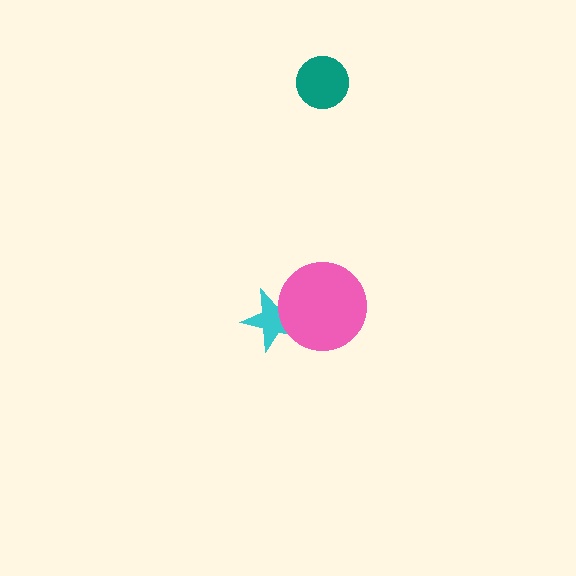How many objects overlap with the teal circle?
0 objects overlap with the teal circle.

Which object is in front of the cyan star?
The pink circle is in front of the cyan star.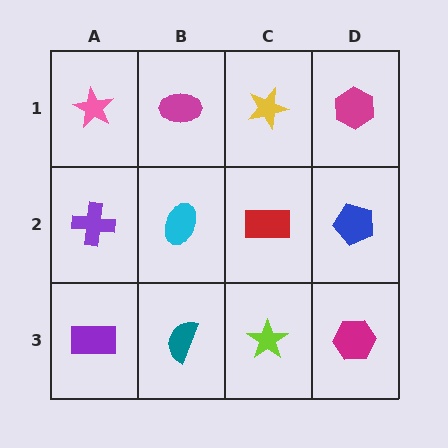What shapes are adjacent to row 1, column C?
A red rectangle (row 2, column C), a magenta ellipse (row 1, column B), a magenta hexagon (row 1, column D).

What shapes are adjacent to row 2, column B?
A magenta ellipse (row 1, column B), a teal semicircle (row 3, column B), a purple cross (row 2, column A), a red rectangle (row 2, column C).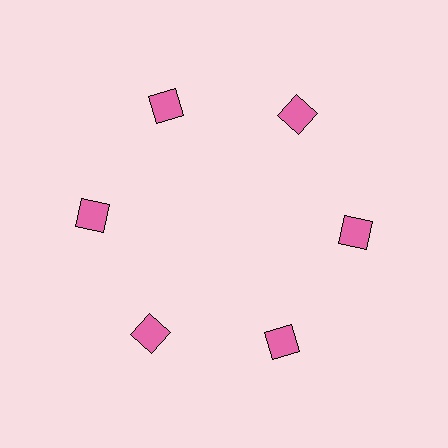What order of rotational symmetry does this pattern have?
This pattern has 6-fold rotational symmetry.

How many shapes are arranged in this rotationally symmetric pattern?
There are 6 shapes, arranged in 6 groups of 1.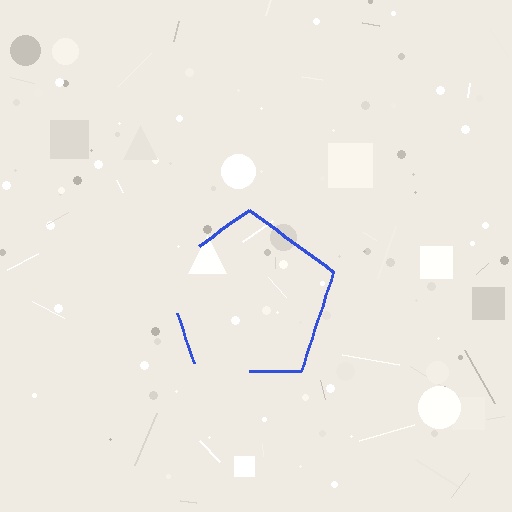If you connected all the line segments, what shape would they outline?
They would outline a pentagon.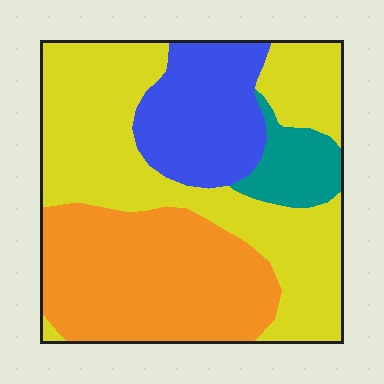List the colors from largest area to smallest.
From largest to smallest: yellow, orange, blue, teal.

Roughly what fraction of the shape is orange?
Orange takes up about one third (1/3) of the shape.